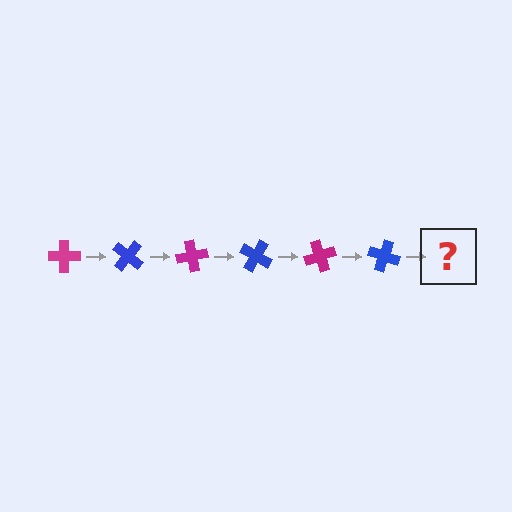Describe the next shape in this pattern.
It should be a magenta cross, rotated 240 degrees from the start.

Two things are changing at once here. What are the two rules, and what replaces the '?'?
The two rules are that it rotates 40 degrees each step and the color cycles through magenta and blue. The '?' should be a magenta cross, rotated 240 degrees from the start.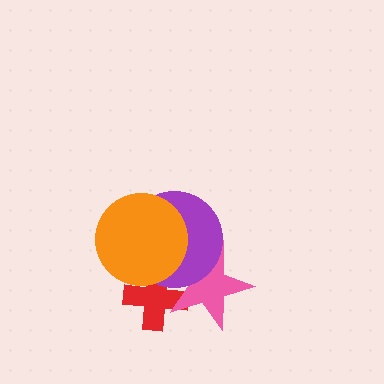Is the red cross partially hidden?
Yes, it is partially covered by another shape.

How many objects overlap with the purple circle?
3 objects overlap with the purple circle.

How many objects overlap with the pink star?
3 objects overlap with the pink star.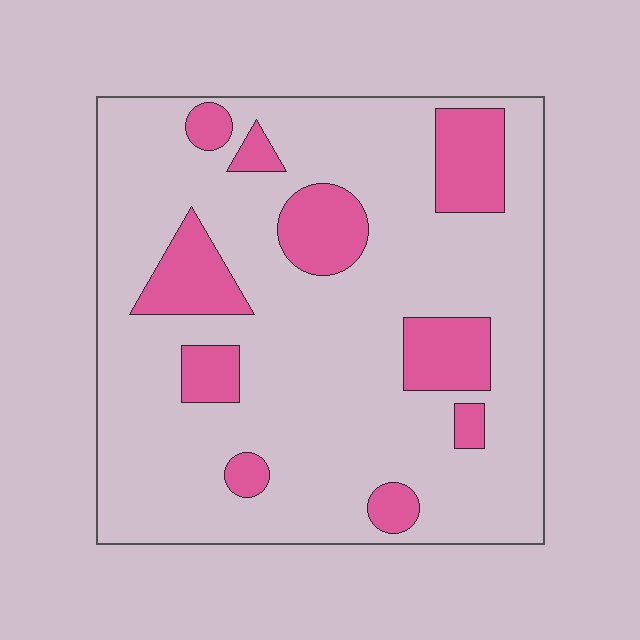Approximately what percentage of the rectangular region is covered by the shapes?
Approximately 20%.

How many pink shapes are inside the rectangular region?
10.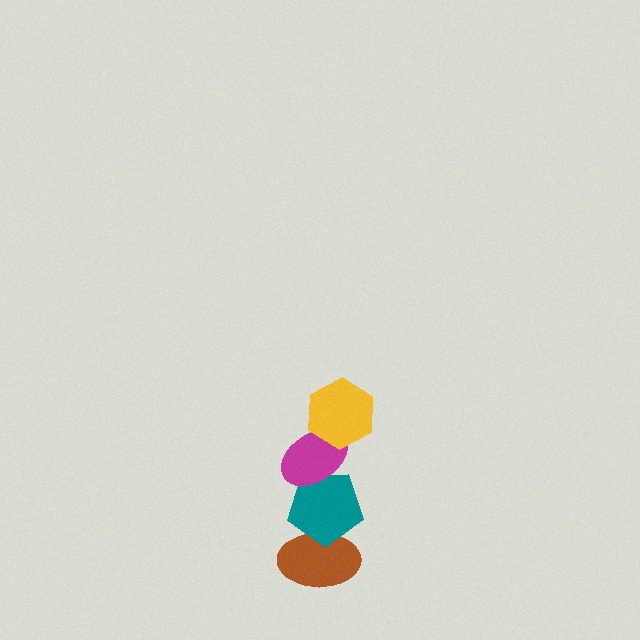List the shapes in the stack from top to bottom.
From top to bottom: the yellow hexagon, the magenta ellipse, the teal pentagon, the brown ellipse.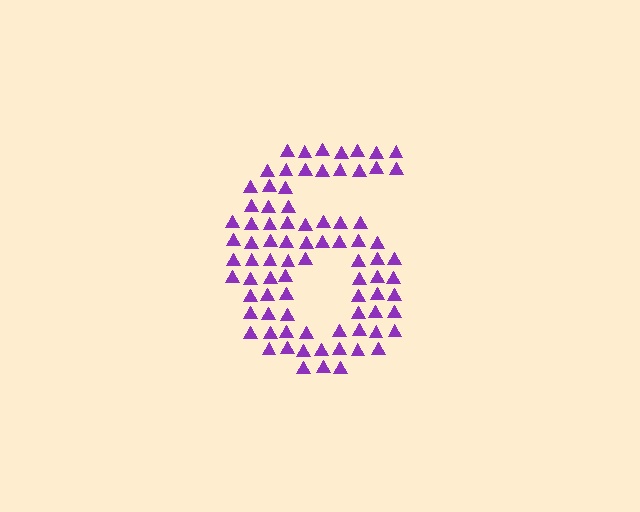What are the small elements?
The small elements are triangles.